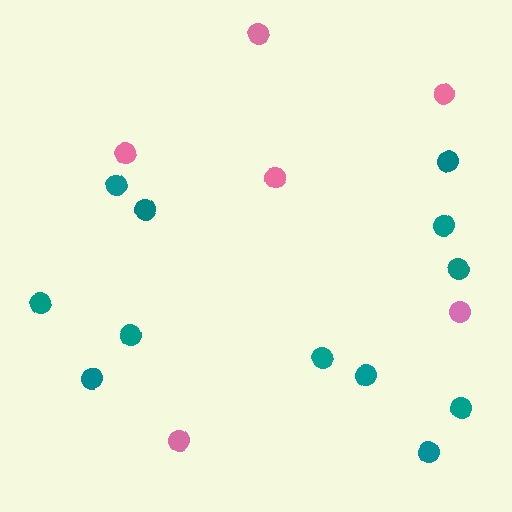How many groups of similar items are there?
There are 2 groups: one group of teal circles (12) and one group of pink circles (6).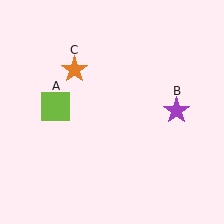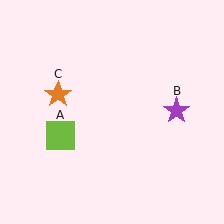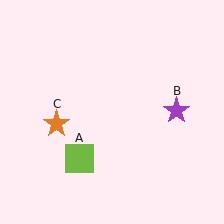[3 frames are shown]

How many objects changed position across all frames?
2 objects changed position: lime square (object A), orange star (object C).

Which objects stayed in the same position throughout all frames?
Purple star (object B) remained stationary.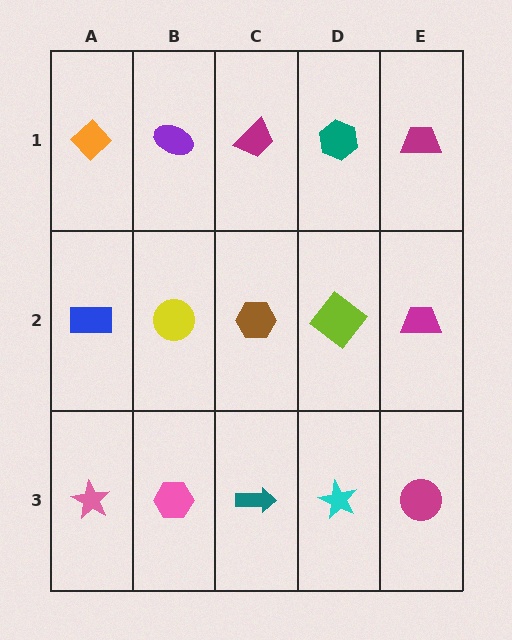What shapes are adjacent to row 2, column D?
A teal hexagon (row 1, column D), a cyan star (row 3, column D), a brown hexagon (row 2, column C), a magenta trapezoid (row 2, column E).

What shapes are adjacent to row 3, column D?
A lime diamond (row 2, column D), a teal arrow (row 3, column C), a magenta circle (row 3, column E).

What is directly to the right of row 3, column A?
A pink hexagon.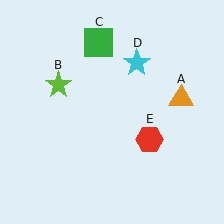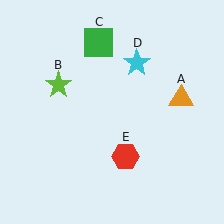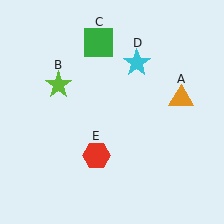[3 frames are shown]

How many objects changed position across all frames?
1 object changed position: red hexagon (object E).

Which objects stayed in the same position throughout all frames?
Orange triangle (object A) and lime star (object B) and green square (object C) and cyan star (object D) remained stationary.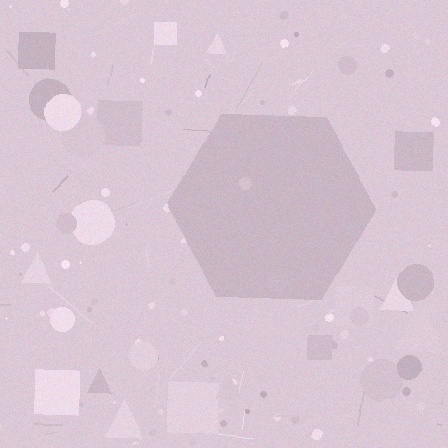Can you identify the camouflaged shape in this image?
The camouflaged shape is a hexagon.